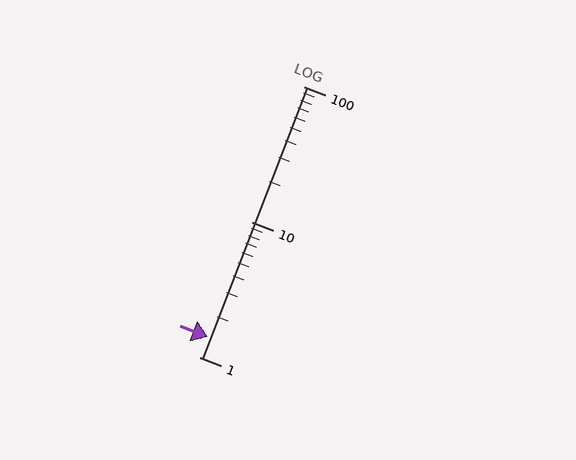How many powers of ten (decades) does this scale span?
The scale spans 2 decades, from 1 to 100.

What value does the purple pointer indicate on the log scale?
The pointer indicates approximately 1.4.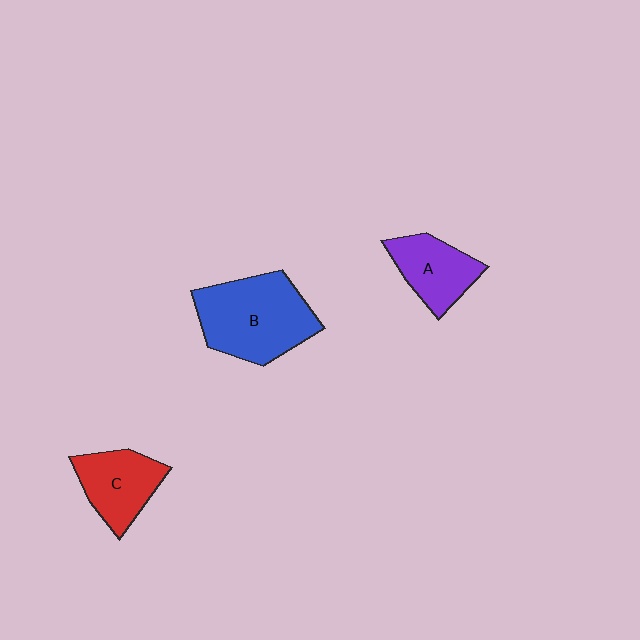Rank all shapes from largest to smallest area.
From largest to smallest: B (blue), C (red), A (purple).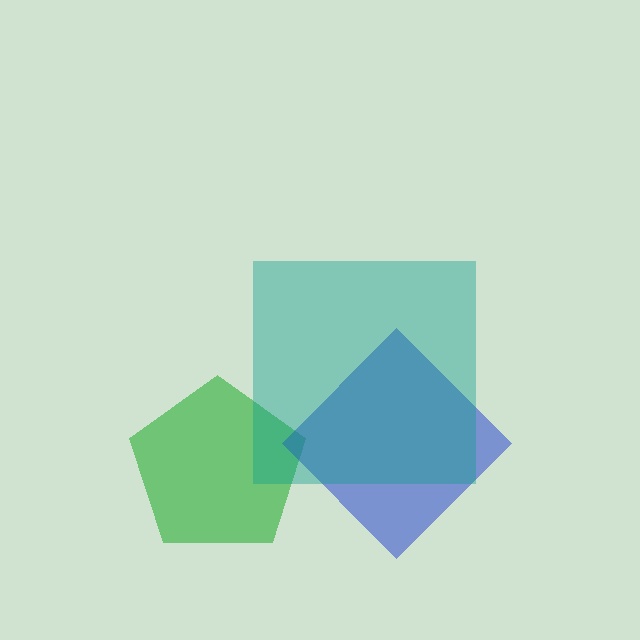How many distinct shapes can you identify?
There are 3 distinct shapes: a green pentagon, a blue diamond, a teal square.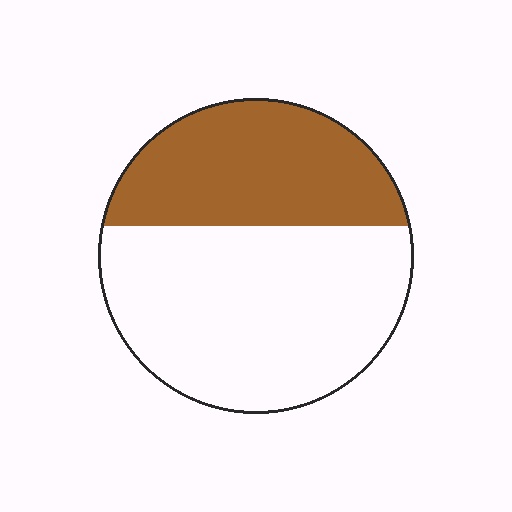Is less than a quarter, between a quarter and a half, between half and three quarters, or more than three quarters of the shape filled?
Between a quarter and a half.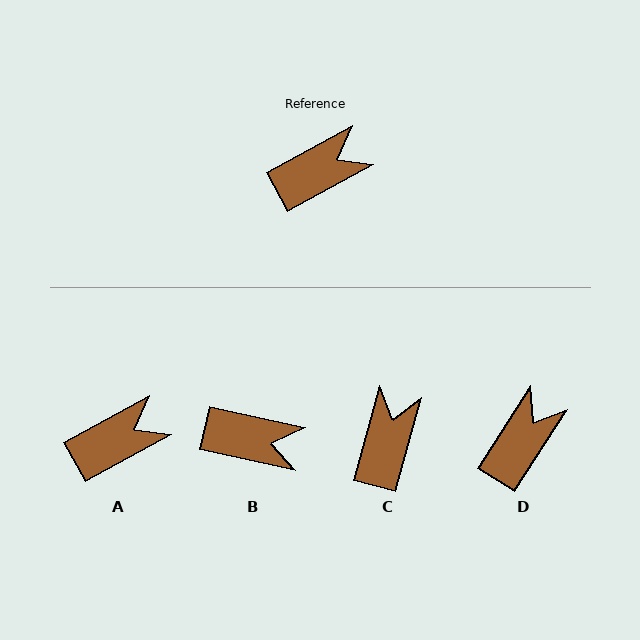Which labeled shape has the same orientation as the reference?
A.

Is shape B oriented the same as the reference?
No, it is off by about 41 degrees.